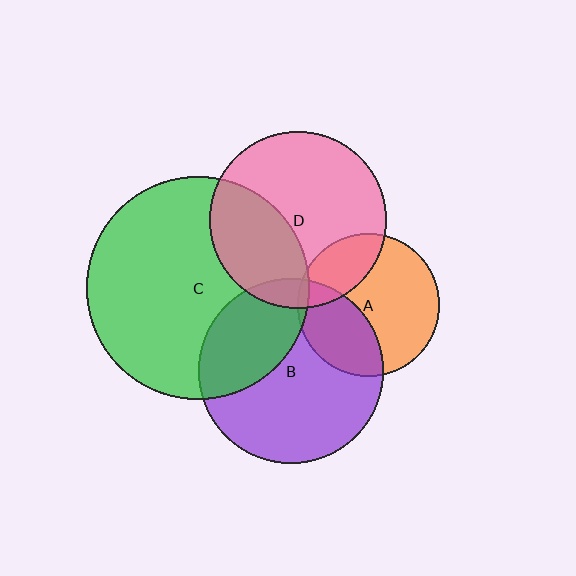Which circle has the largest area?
Circle C (green).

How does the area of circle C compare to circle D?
Approximately 1.6 times.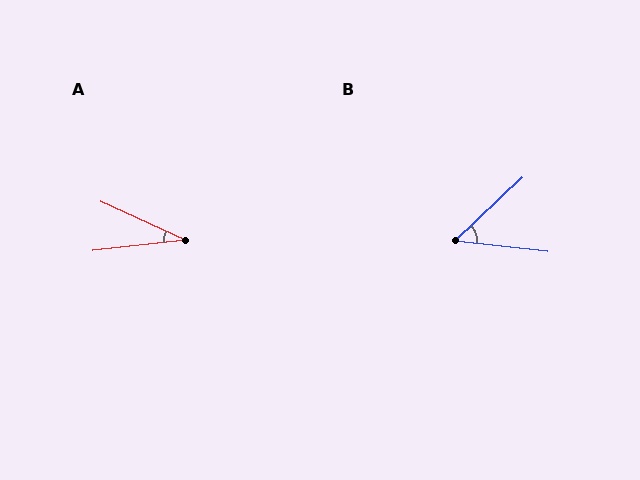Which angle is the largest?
B, at approximately 50 degrees.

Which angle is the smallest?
A, at approximately 31 degrees.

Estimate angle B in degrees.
Approximately 50 degrees.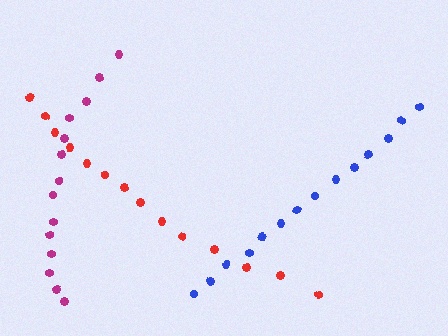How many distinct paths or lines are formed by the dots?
There are 3 distinct paths.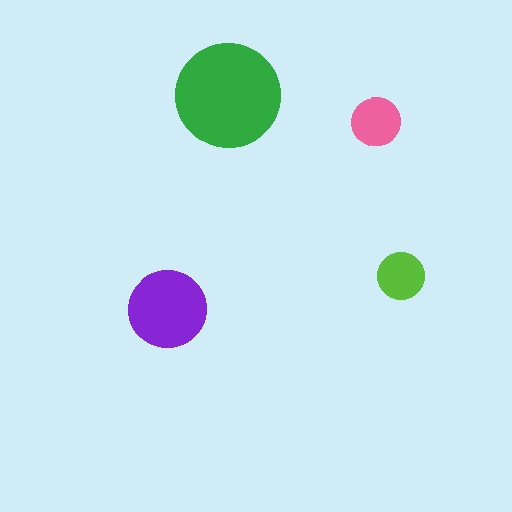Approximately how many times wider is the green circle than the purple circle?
About 1.5 times wider.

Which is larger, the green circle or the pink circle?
The green one.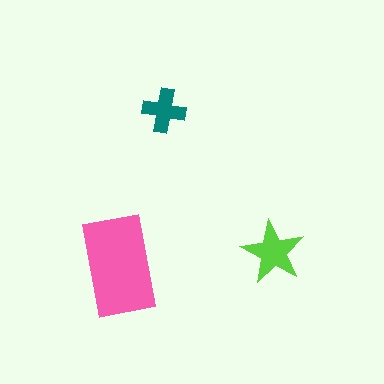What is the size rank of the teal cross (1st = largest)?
3rd.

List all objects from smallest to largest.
The teal cross, the lime star, the pink rectangle.